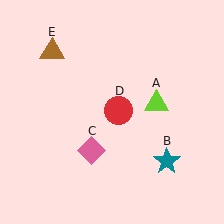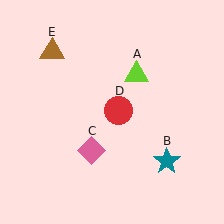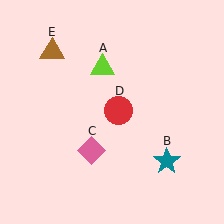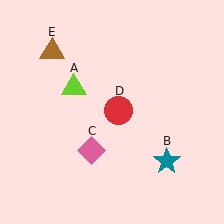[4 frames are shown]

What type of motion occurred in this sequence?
The lime triangle (object A) rotated counterclockwise around the center of the scene.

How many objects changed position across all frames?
1 object changed position: lime triangle (object A).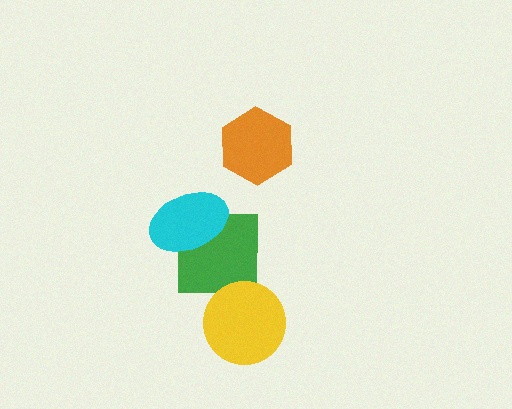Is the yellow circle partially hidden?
No, no other shape covers it.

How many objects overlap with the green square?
1 object overlaps with the green square.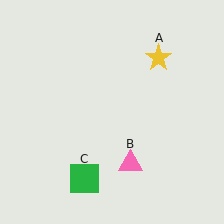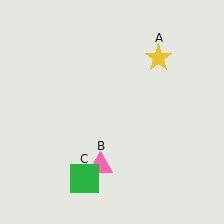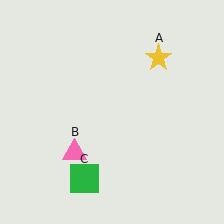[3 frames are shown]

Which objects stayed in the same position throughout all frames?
Yellow star (object A) and green square (object C) remained stationary.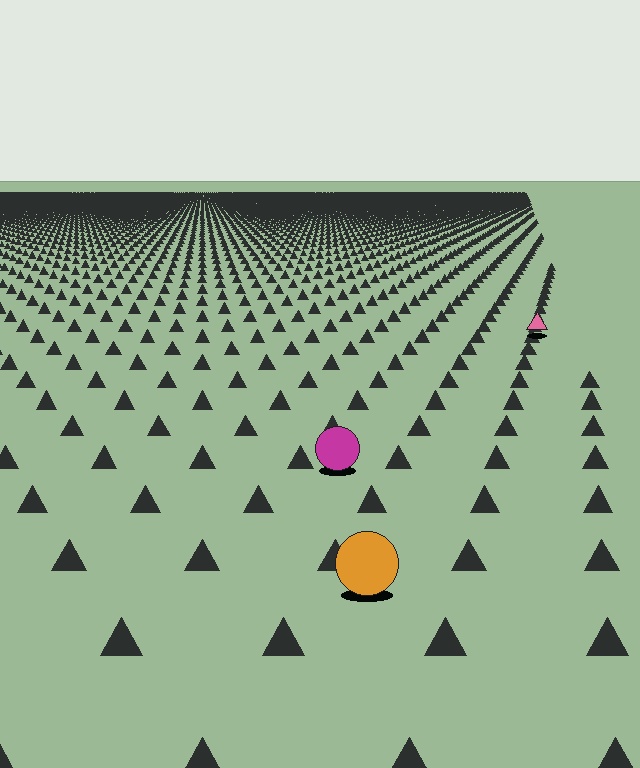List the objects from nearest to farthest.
From nearest to farthest: the orange circle, the magenta circle, the pink triangle.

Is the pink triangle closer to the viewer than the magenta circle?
No. The magenta circle is closer — you can tell from the texture gradient: the ground texture is coarser near it.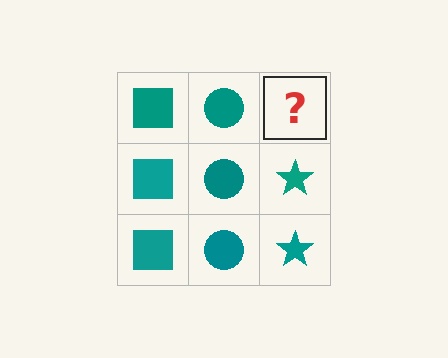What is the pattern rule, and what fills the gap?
The rule is that each column has a consistent shape. The gap should be filled with a teal star.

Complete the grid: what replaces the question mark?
The question mark should be replaced with a teal star.